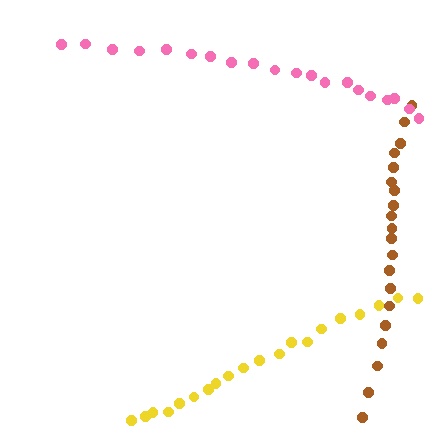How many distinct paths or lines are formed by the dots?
There are 3 distinct paths.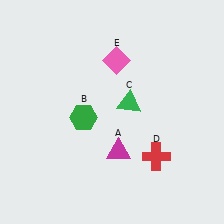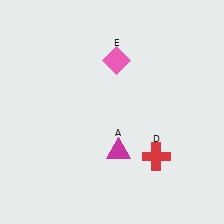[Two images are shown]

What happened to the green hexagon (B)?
The green hexagon (B) was removed in Image 2. It was in the bottom-left area of Image 1.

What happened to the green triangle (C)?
The green triangle (C) was removed in Image 2. It was in the top-right area of Image 1.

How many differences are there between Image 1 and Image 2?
There are 2 differences between the two images.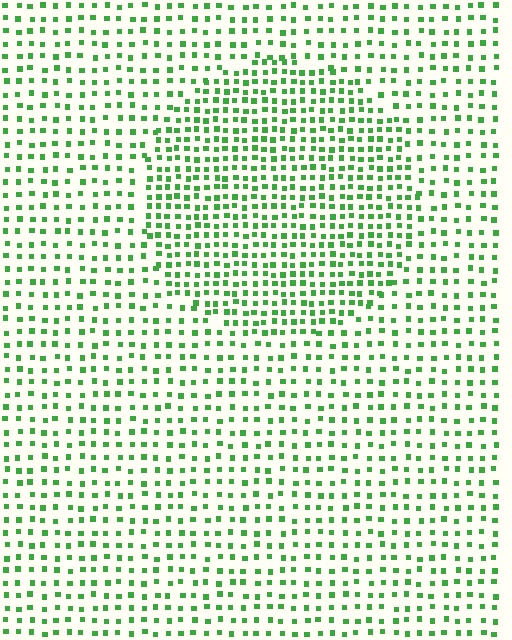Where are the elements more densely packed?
The elements are more densely packed inside the circle boundary.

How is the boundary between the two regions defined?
The boundary is defined by a change in element density (approximately 1.7x ratio). All elements are the same color, size, and shape.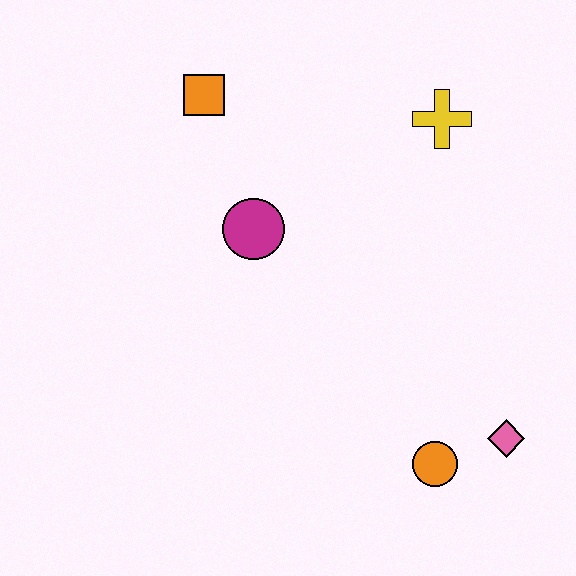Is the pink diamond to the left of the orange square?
No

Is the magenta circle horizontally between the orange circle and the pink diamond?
No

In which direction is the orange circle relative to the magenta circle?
The orange circle is below the magenta circle.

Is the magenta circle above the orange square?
No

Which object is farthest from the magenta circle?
The pink diamond is farthest from the magenta circle.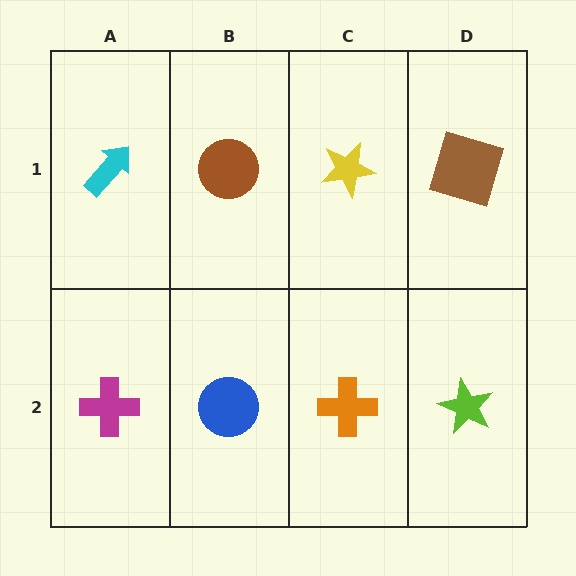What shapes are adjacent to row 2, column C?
A yellow star (row 1, column C), a blue circle (row 2, column B), a lime star (row 2, column D).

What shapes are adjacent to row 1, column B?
A blue circle (row 2, column B), a cyan arrow (row 1, column A), a yellow star (row 1, column C).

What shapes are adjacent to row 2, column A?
A cyan arrow (row 1, column A), a blue circle (row 2, column B).